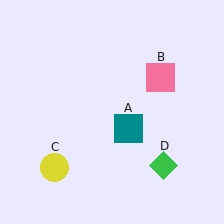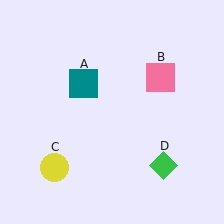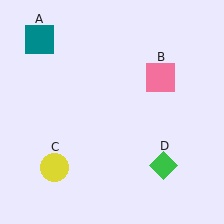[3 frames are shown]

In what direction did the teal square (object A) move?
The teal square (object A) moved up and to the left.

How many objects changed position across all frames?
1 object changed position: teal square (object A).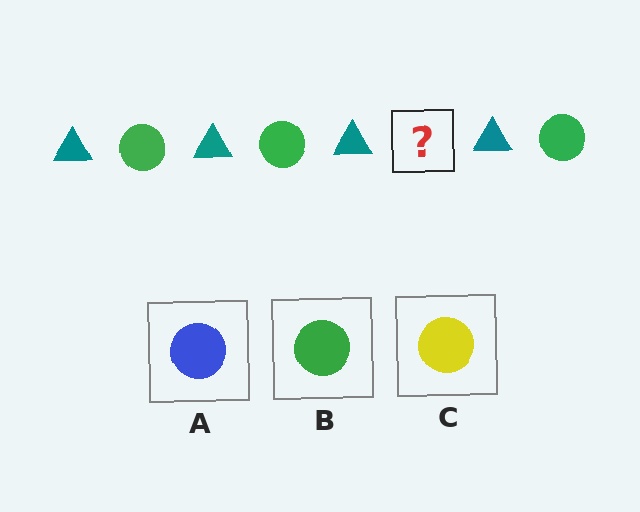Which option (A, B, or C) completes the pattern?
B.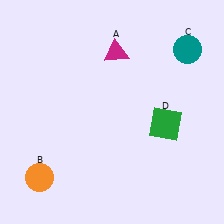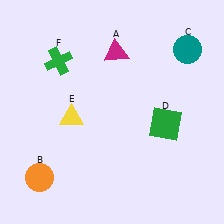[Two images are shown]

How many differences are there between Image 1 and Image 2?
There are 2 differences between the two images.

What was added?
A yellow triangle (E), a green cross (F) were added in Image 2.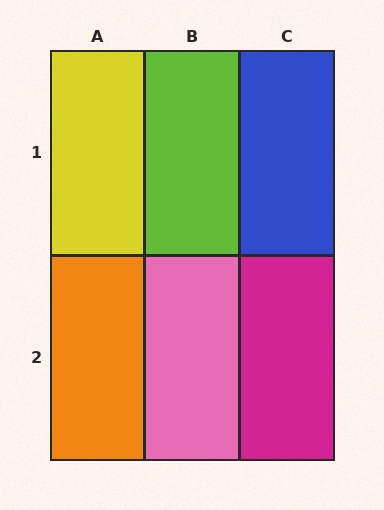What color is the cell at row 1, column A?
Yellow.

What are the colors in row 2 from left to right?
Orange, pink, magenta.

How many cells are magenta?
1 cell is magenta.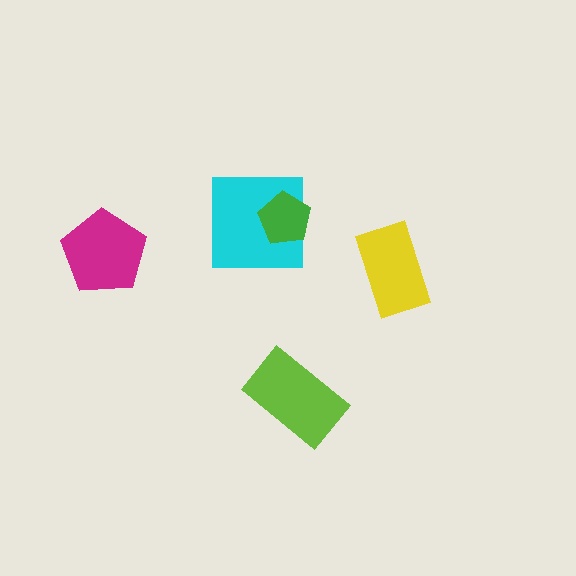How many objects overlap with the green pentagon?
1 object overlaps with the green pentagon.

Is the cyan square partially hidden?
Yes, it is partially covered by another shape.